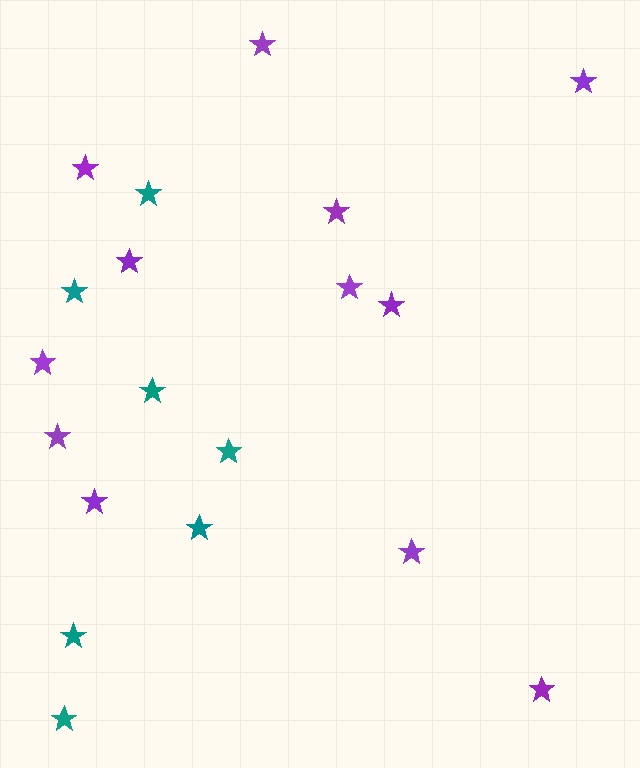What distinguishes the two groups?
There are 2 groups: one group of purple stars (12) and one group of teal stars (7).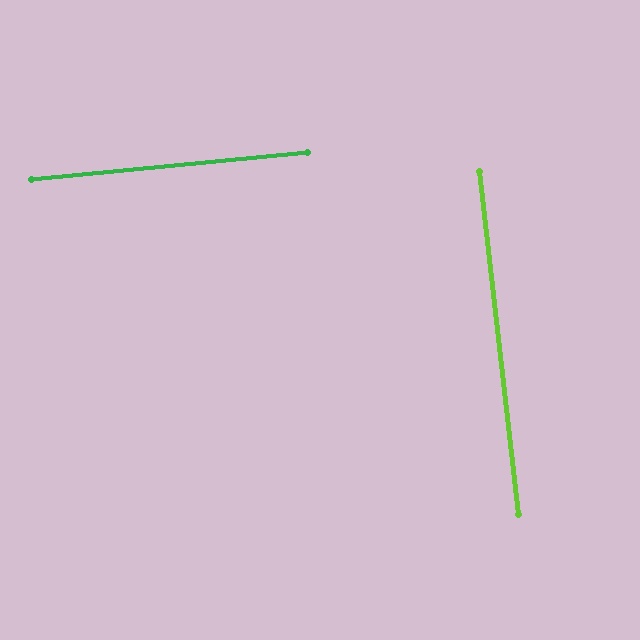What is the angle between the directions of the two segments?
Approximately 89 degrees.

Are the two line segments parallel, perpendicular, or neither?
Perpendicular — they meet at approximately 89°.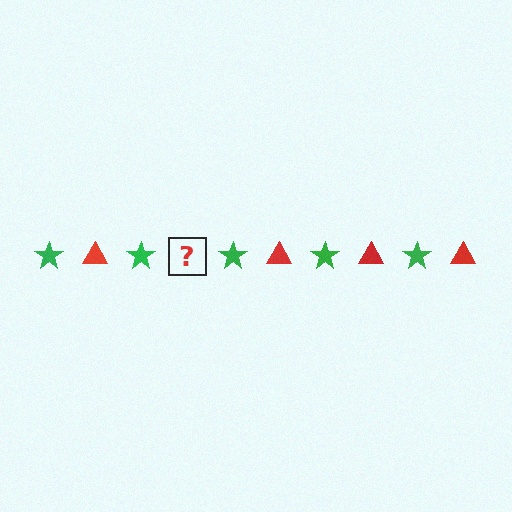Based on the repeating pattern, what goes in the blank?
The blank should be a red triangle.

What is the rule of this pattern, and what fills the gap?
The rule is that the pattern alternates between green star and red triangle. The gap should be filled with a red triangle.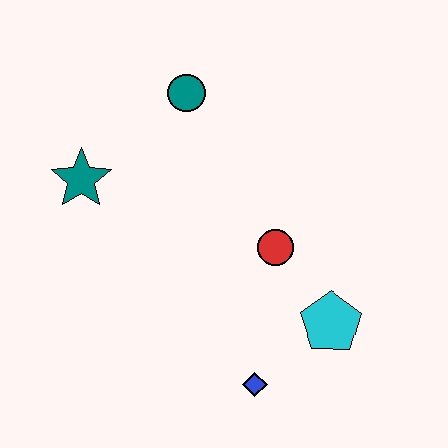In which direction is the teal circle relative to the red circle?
The teal circle is above the red circle.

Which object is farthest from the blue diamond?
The teal circle is farthest from the blue diamond.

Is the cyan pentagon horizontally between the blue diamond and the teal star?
No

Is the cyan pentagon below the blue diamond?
No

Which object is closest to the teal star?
The teal circle is closest to the teal star.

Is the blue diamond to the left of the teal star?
No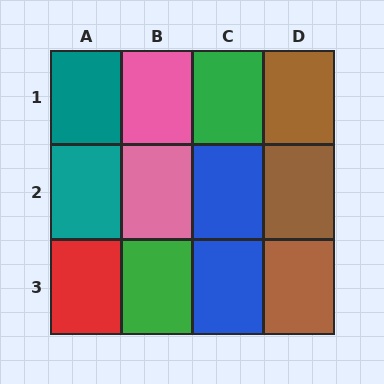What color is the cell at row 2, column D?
Brown.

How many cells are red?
1 cell is red.